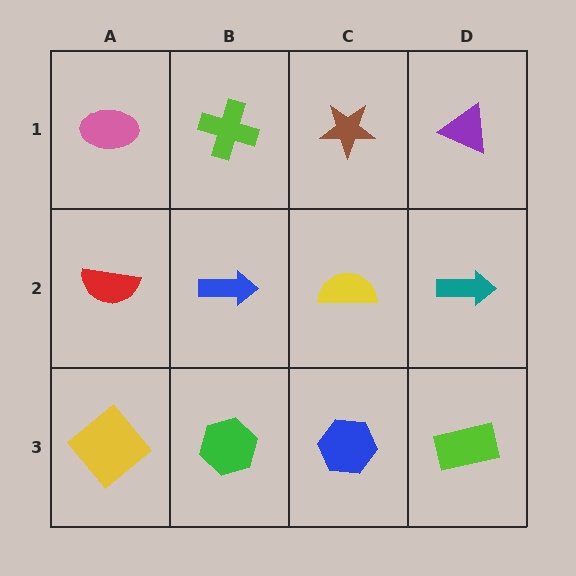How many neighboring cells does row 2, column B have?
4.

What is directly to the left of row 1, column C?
A lime cross.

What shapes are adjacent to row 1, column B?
A blue arrow (row 2, column B), a pink ellipse (row 1, column A), a brown star (row 1, column C).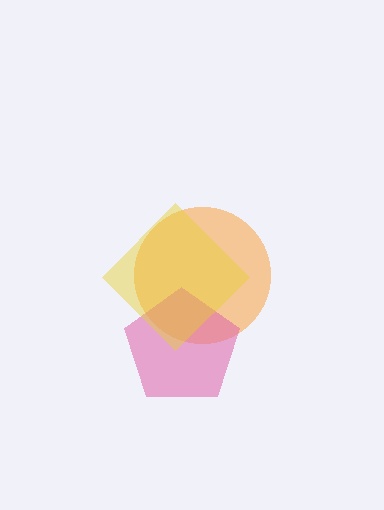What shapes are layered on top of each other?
The layered shapes are: an orange circle, a pink pentagon, a yellow diamond.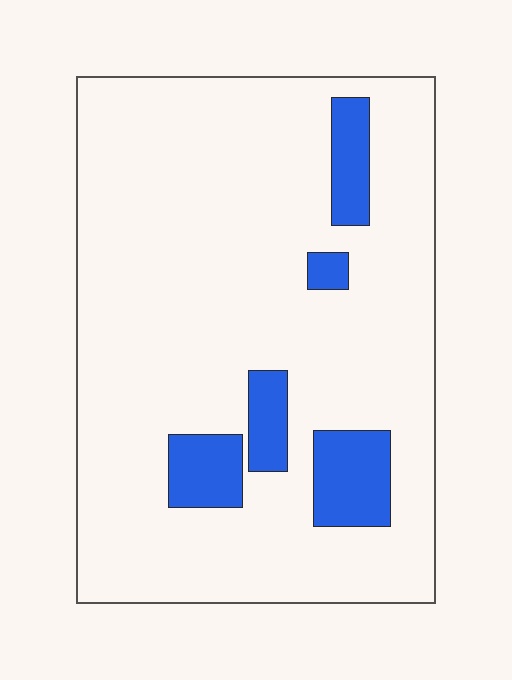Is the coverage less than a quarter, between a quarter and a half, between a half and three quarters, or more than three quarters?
Less than a quarter.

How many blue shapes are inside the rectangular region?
5.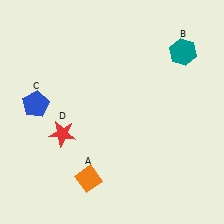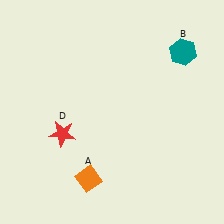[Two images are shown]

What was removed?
The blue pentagon (C) was removed in Image 2.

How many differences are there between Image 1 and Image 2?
There is 1 difference between the two images.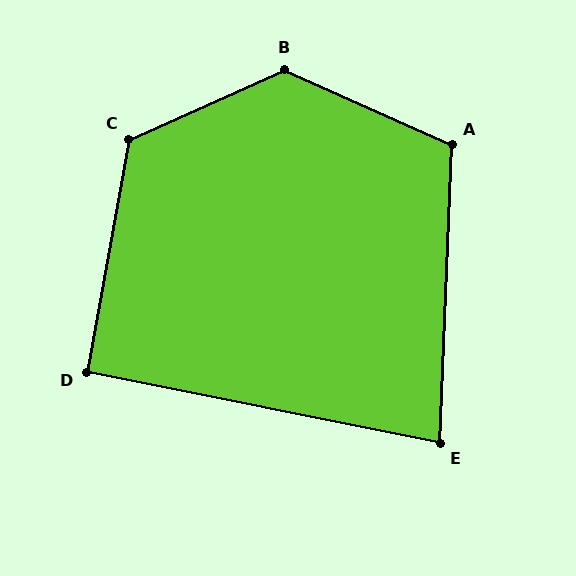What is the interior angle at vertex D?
Approximately 91 degrees (approximately right).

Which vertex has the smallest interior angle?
E, at approximately 81 degrees.